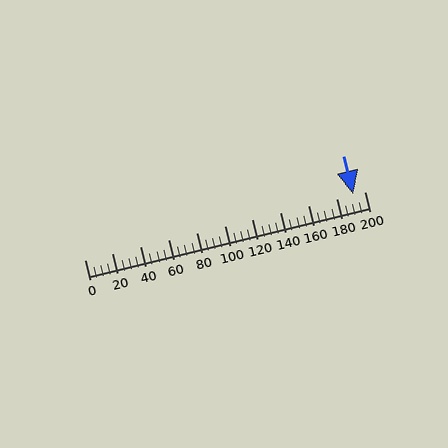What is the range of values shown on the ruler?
The ruler shows values from 0 to 200.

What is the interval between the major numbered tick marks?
The major tick marks are spaced 20 units apart.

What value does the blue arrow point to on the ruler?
The blue arrow points to approximately 192.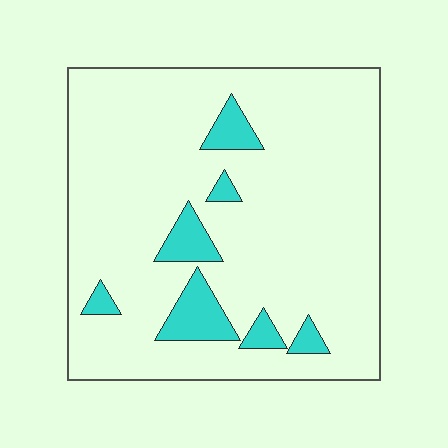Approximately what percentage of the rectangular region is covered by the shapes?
Approximately 10%.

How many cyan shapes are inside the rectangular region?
7.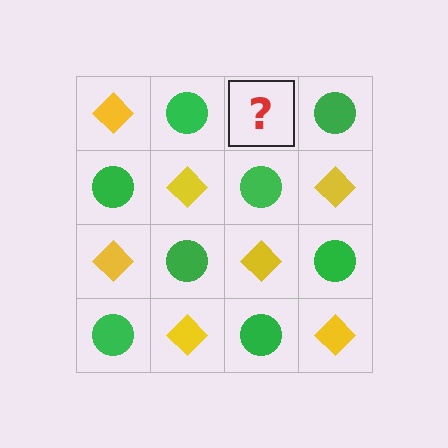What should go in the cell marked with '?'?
The missing cell should contain a yellow diamond.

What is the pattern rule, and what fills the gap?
The rule is that it alternates yellow diamond and green circle in a checkerboard pattern. The gap should be filled with a yellow diamond.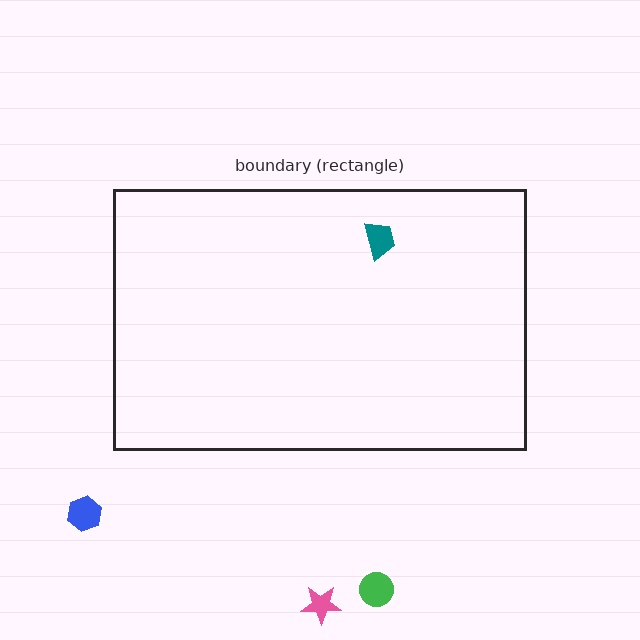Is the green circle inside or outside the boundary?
Outside.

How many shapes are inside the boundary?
1 inside, 3 outside.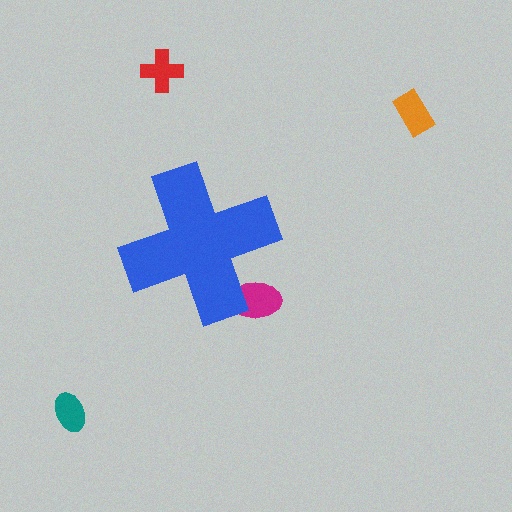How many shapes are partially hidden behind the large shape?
1 shape is partially hidden.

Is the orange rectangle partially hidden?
No, the orange rectangle is fully visible.